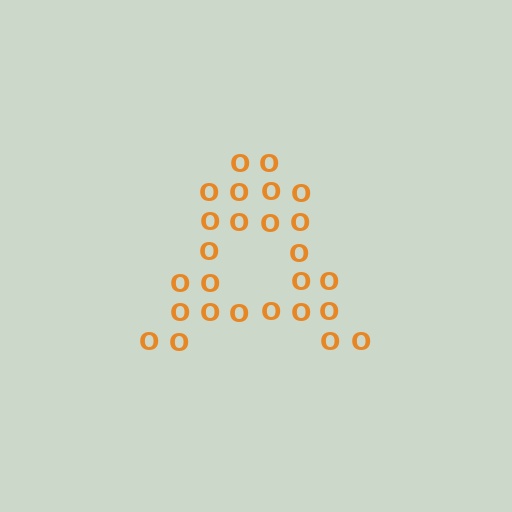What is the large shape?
The large shape is the letter A.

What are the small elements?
The small elements are letter O's.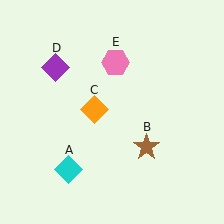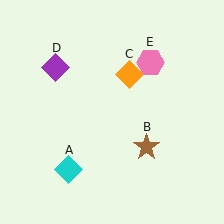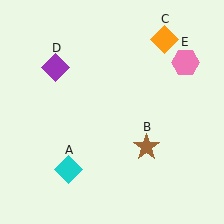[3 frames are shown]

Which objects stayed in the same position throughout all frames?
Cyan diamond (object A) and brown star (object B) and purple diamond (object D) remained stationary.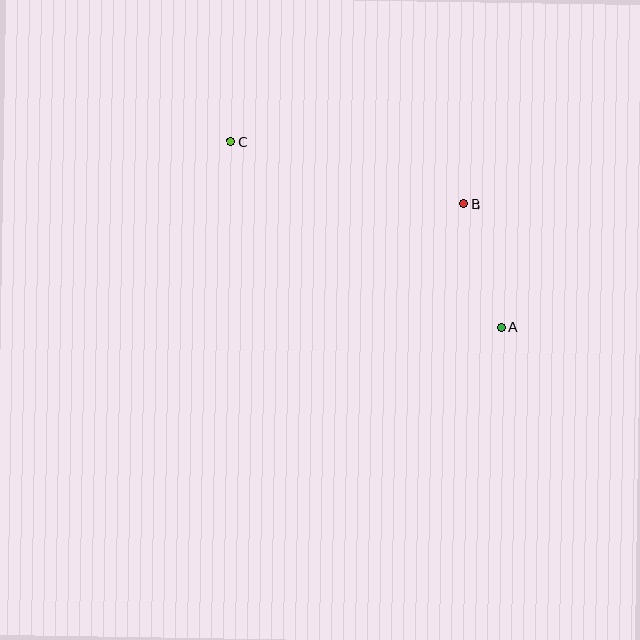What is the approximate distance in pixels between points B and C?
The distance between B and C is approximately 241 pixels.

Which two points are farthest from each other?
Points A and C are farthest from each other.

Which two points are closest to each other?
Points A and B are closest to each other.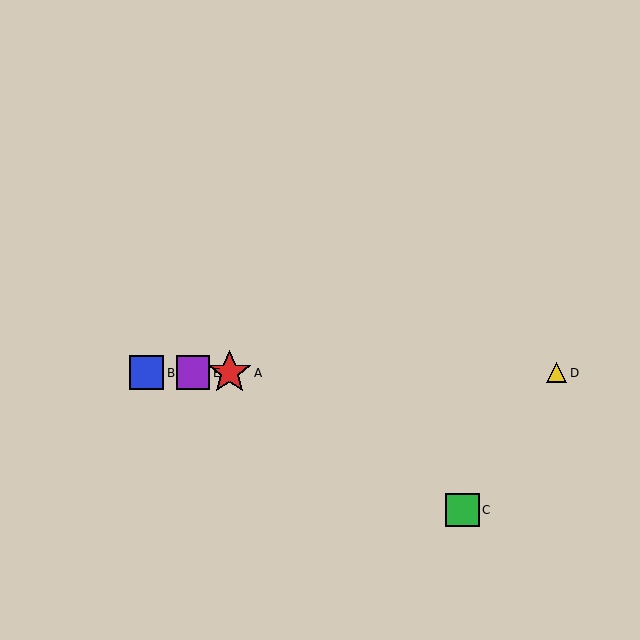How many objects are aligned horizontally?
4 objects (A, B, D, E) are aligned horizontally.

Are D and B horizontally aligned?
Yes, both are at y≈373.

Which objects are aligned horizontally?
Objects A, B, D, E are aligned horizontally.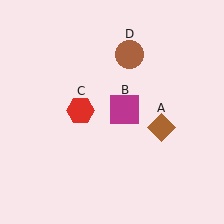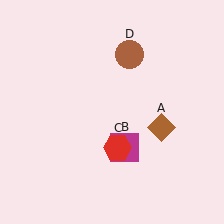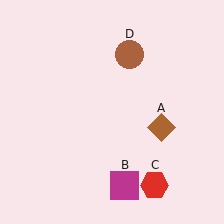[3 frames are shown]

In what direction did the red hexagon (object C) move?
The red hexagon (object C) moved down and to the right.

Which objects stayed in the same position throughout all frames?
Brown diamond (object A) and brown circle (object D) remained stationary.